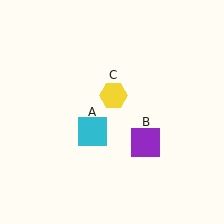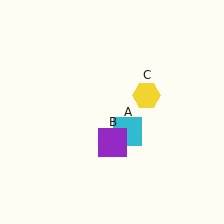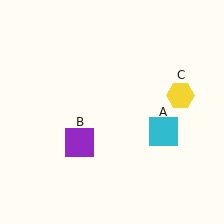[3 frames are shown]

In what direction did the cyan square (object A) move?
The cyan square (object A) moved right.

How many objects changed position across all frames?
3 objects changed position: cyan square (object A), purple square (object B), yellow hexagon (object C).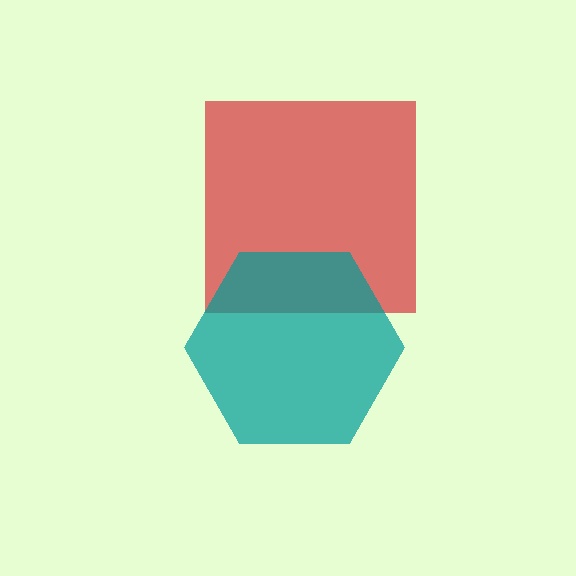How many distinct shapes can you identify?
There are 2 distinct shapes: a red square, a teal hexagon.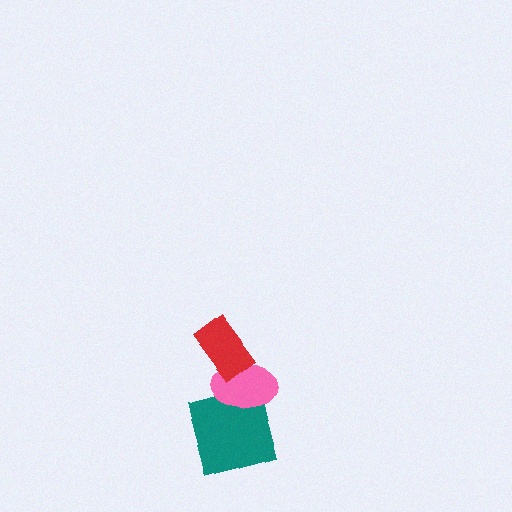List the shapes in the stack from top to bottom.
From top to bottom: the red rectangle, the pink ellipse, the teal square.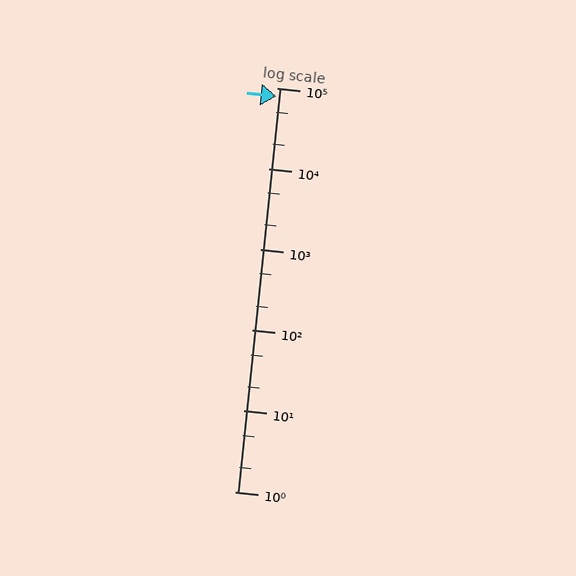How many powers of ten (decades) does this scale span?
The scale spans 5 decades, from 1 to 100000.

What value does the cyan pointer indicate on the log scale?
The pointer indicates approximately 79000.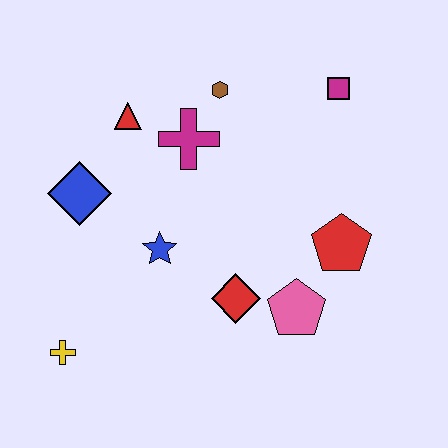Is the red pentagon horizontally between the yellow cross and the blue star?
No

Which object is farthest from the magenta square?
The yellow cross is farthest from the magenta square.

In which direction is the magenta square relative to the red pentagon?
The magenta square is above the red pentagon.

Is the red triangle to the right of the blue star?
No